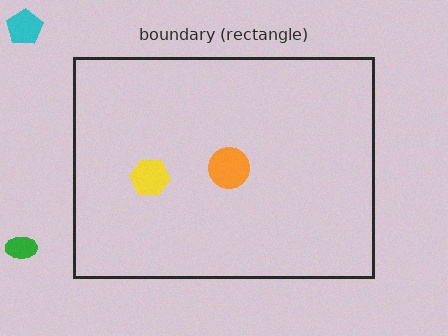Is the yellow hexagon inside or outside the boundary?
Inside.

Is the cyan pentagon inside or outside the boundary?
Outside.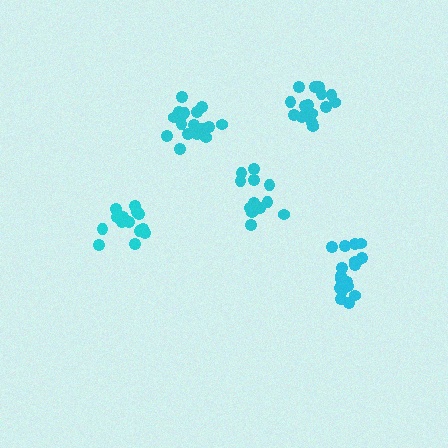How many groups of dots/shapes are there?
There are 5 groups.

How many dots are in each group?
Group 1: 15 dots, Group 2: 18 dots, Group 3: 18 dots, Group 4: 15 dots, Group 5: 12 dots (78 total).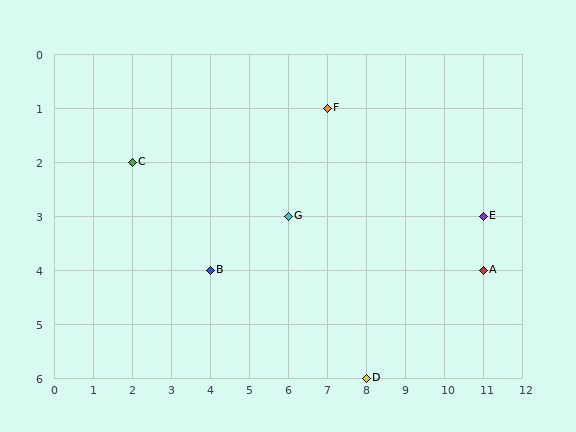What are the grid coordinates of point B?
Point B is at grid coordinates (4, 4).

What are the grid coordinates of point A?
Point A is at grid coordinates (11, 4).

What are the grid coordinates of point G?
Point G is at grid coordinates (6, 3).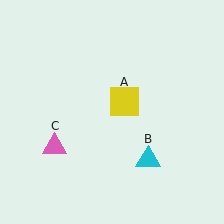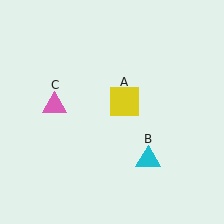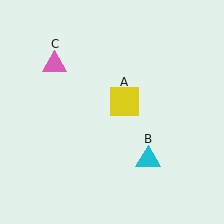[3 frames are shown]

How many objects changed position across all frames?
1 object changed position: pink triangle (object C).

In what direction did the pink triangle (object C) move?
The pink triangle (object C) moved up.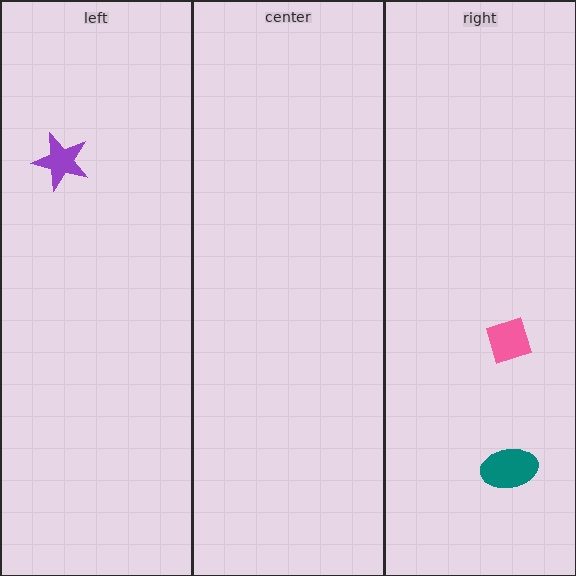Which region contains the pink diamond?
The right region.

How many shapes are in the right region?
2.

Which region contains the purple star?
The left region.